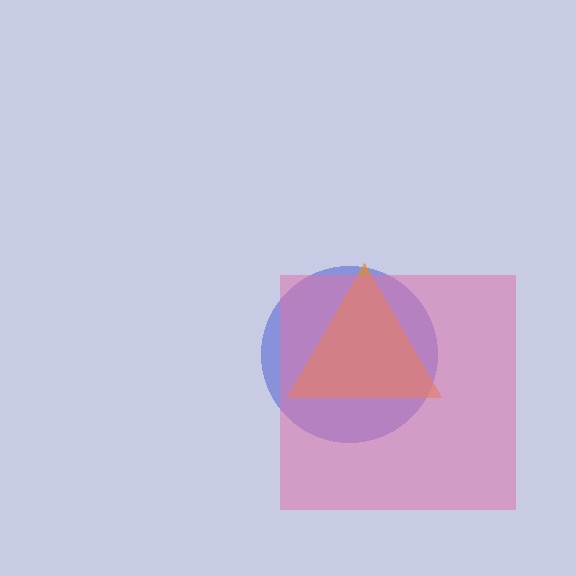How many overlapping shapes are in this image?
There are 3 overlapping shapes in the image.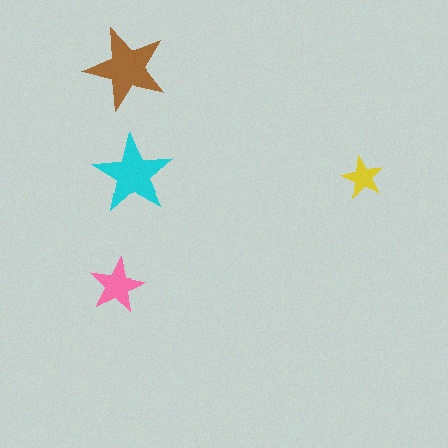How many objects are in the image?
There are 4 objects in the image.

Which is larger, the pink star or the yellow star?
The pink one.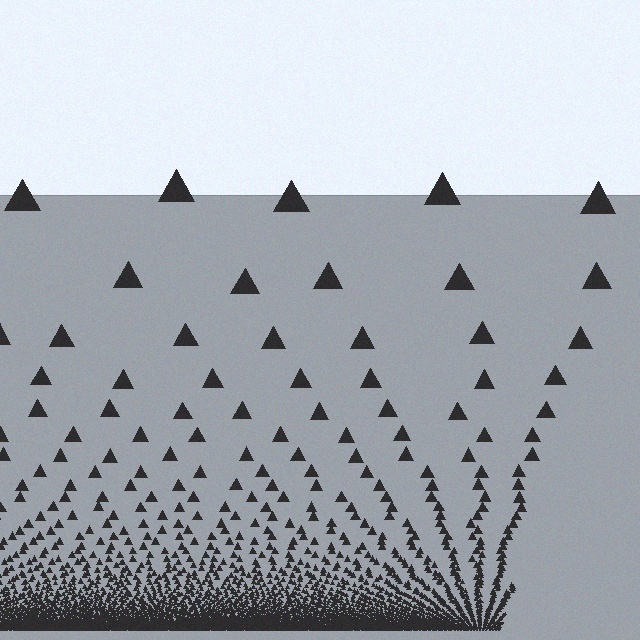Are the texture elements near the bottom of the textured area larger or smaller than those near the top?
Smaller. The gradient is inverted — elements near the bottom are smaller and denser.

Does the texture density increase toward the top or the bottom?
Density increases toward the bottom.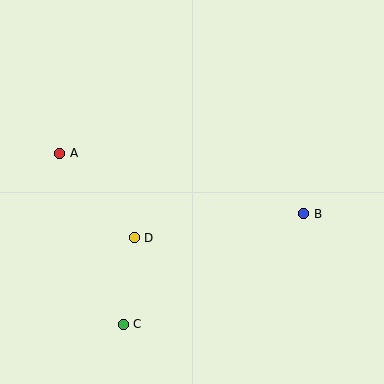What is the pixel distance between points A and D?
The distance between A and D is 113 pixels.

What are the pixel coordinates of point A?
Point A is at (60, 153).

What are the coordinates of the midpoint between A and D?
The midpoint between A and D is at (97, 196).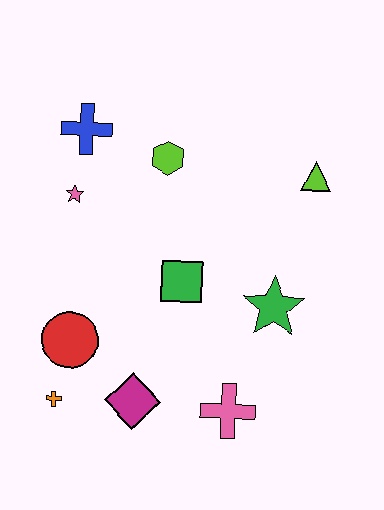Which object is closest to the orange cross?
The red circle is closest to the orange cross.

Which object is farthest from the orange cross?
The lime triangle is farthest from the orange cross.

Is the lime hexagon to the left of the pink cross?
Yes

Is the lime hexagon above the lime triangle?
Yes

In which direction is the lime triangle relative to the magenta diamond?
The lime triangle is above the magenta diamond.